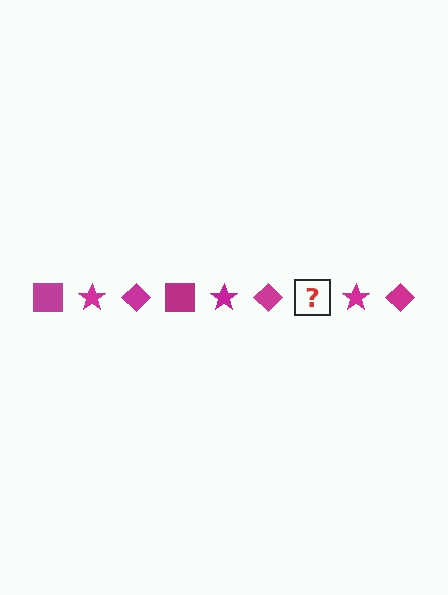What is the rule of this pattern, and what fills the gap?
The rule is that the pattern cycles through square, star, diamond shapes in magenta. The gap should be filled with a magenta square.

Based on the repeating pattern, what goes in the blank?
The blank should be a magenta square.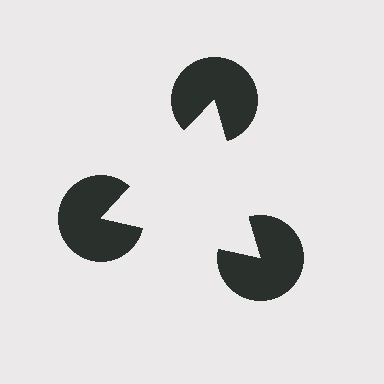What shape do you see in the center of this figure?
An illusory triangle — its edges are inferred from the aligned wedge cuts in the pac-man discs, not physically drawn.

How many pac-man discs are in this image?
There are 3 — one at each vertex of the illusory triangle.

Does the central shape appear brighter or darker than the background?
It typically appears slightly brighter than the background, even though no actual brightness change is drawn.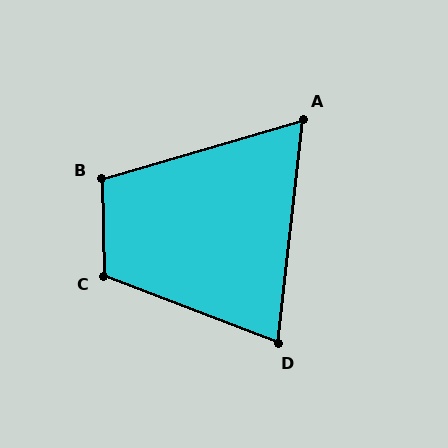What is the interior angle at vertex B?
Approximately 105 degrees (obtuse).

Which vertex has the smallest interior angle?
A, at approximately 67 degrees.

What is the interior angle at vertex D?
Approximately 75 degrees (acute).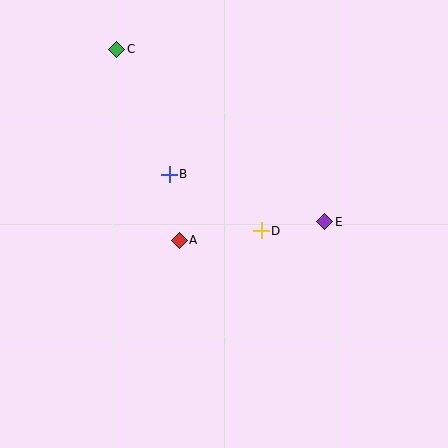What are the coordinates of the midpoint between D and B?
The midpoint between D and B is at (215, 203).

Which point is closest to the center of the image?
Point D at (261, 231) is closest to the center.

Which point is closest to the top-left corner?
Point C is closest to the top-left corner.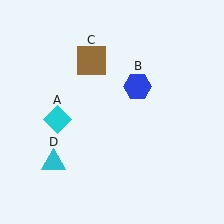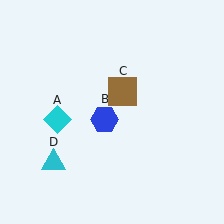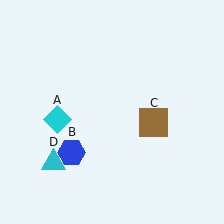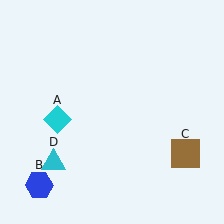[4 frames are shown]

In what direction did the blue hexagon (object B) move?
The blue hexagon (object B) moved down and to the left.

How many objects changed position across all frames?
2 objects changed position: blue hexagon (object B), brown square (object C).